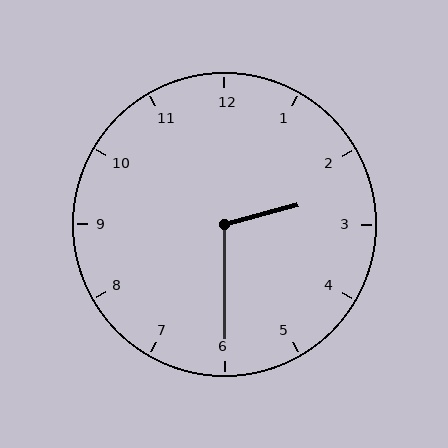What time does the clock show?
2:30.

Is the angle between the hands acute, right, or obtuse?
It is obtuse.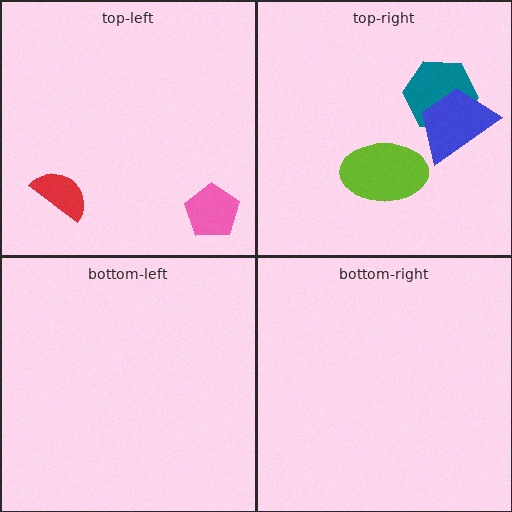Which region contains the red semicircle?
The top-left region.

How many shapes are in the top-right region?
3.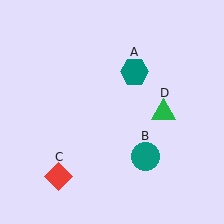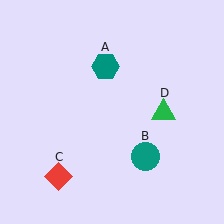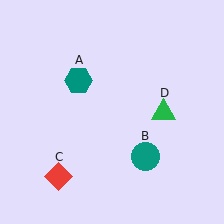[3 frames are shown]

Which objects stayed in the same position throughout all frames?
Teal circle (object B) and red diamond (object C) and green triangle (object D) remained stationary.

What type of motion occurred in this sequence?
The teal hexagon (object A) rotated counterclockwise around the center of the scene.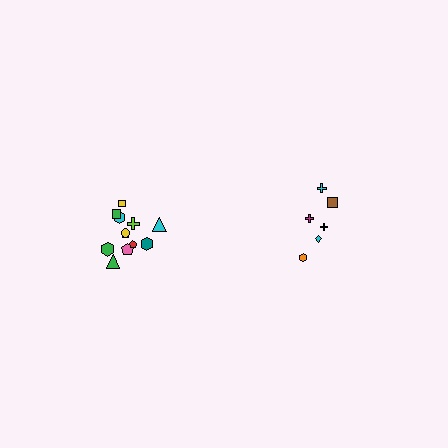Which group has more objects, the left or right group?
The left group.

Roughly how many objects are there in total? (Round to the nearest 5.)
Roughly 20 objects in total.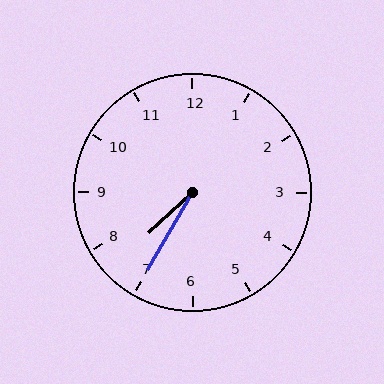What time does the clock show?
7:35.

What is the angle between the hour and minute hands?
Approximately 18 degrees.